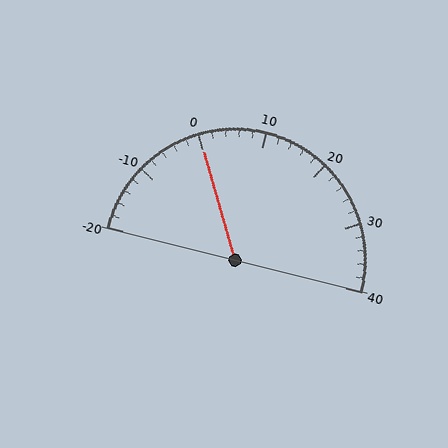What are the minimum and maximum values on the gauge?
The gauge ranges from -20 to 40.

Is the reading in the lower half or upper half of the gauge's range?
The reading is in the lower half of the range (-20 to 40).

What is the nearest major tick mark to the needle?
The nearest major tick mark is 0.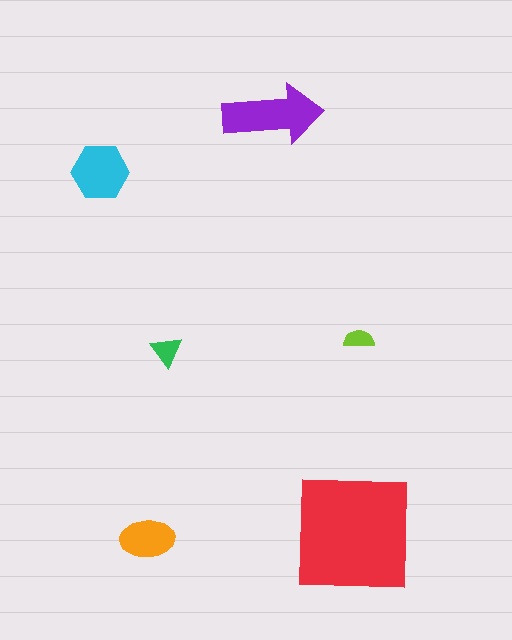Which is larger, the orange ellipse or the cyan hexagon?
The cyan hexagon.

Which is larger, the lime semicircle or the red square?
The red square.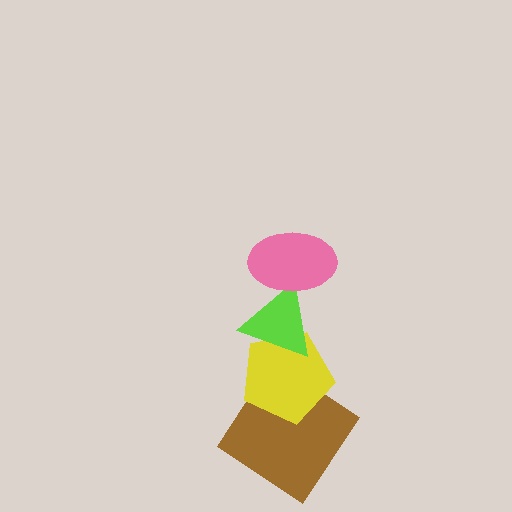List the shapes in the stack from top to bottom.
From top to bottom: the pink ellipse, the lime triangle, the yellow pentagon, the brown diamond.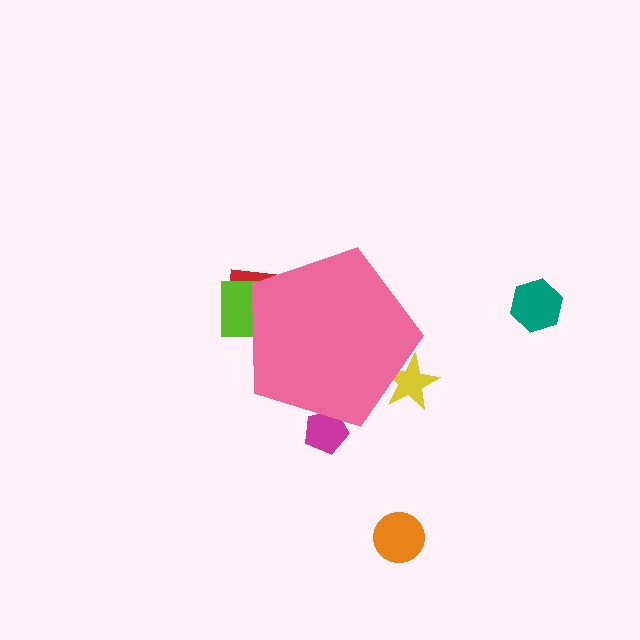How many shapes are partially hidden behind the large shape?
4 shapes are partially hidden.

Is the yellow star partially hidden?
Yes, the yellow star is partially hidden behind the pink pentagon.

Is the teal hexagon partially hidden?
No, the teal hexagon is fully visible.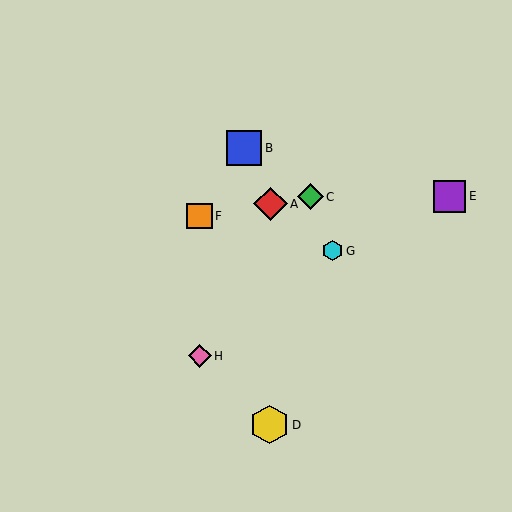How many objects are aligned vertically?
2 objects (F, H) are aligned vertically.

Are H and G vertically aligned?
No, H is at x≈200 and G is at x≈333.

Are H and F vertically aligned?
Yes, both are at x≈200.